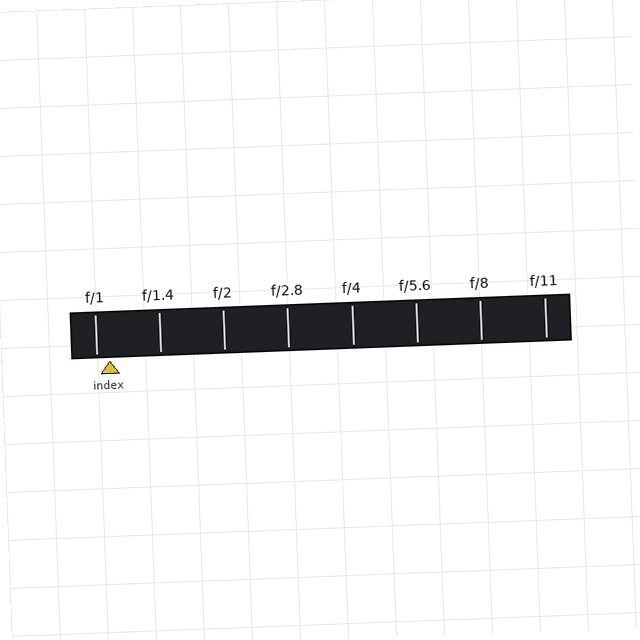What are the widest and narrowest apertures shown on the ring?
The widest aperture shown is f/1 and the narrowest is f/11.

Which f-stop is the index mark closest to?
The index mark is closest to f/1.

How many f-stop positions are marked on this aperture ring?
There are 8 f-stop positions marked.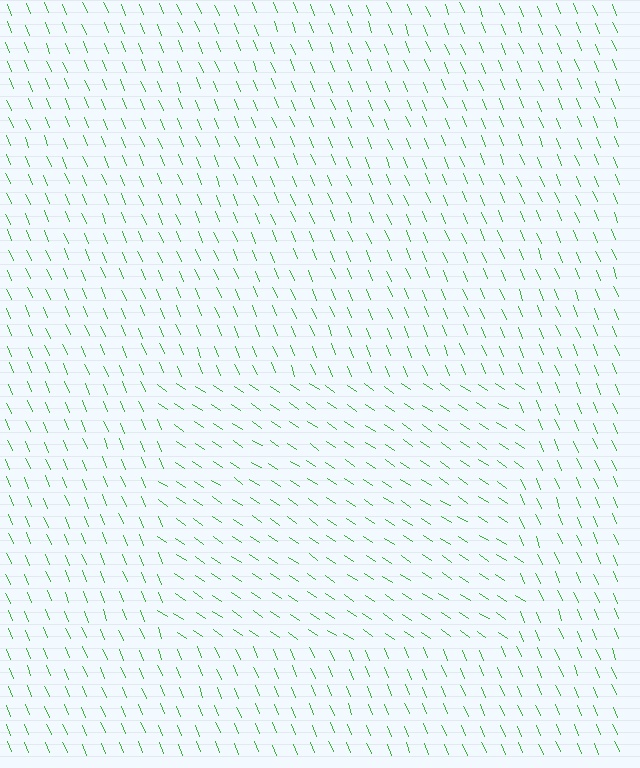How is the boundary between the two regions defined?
The boundary is defined purely by a change in line orientation (approximately 34 degrees difference). All lines are the same color and thickness.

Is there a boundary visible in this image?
Yes, there is a texture boundary formed by a change in line orientation.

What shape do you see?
I see a rectangle.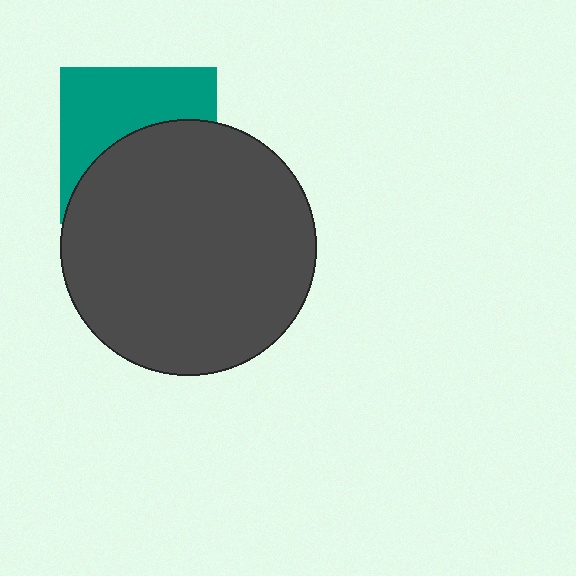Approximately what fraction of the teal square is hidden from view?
Roughly 52% of the teal square is hidden behind the dark gray circle.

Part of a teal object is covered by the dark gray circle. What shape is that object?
It is a square.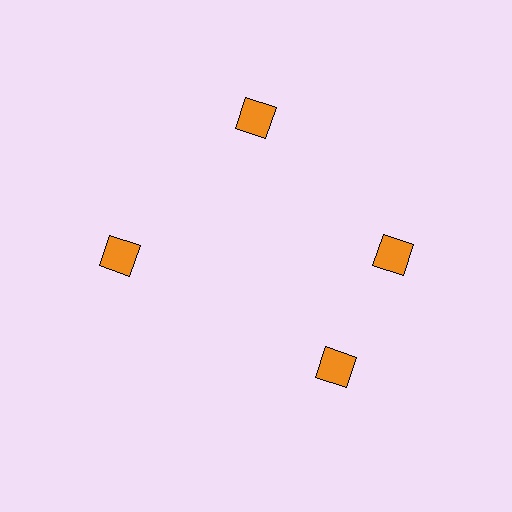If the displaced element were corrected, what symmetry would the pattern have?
It would have 4-fold rotational symmetry — the pattern would map onto itself every 90 degrees.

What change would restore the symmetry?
The symmetry would be restored by rotating it back into even spacing with its neighbors so that all 4 squares sit at equal angles and equal distance from the center.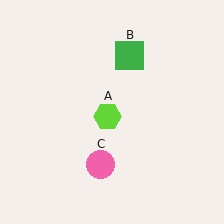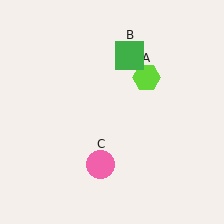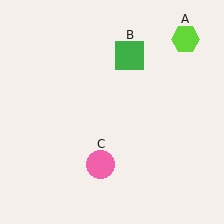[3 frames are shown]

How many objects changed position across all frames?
1 object changed position: lime hexagon (object A).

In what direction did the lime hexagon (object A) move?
The lime hexagon (object A) moved up and to the right.